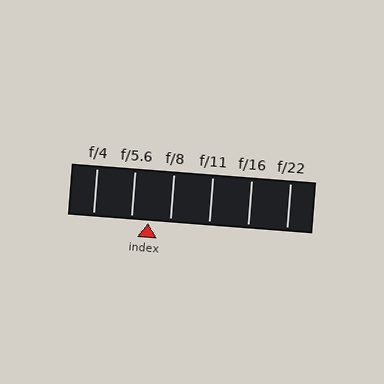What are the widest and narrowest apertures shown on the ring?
The widest aperture shown is f/4 and the narrowest is f/22.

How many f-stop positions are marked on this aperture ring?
There are 6 f-stop positions marked.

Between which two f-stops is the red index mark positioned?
The index mark is between f/5.6 and f/8.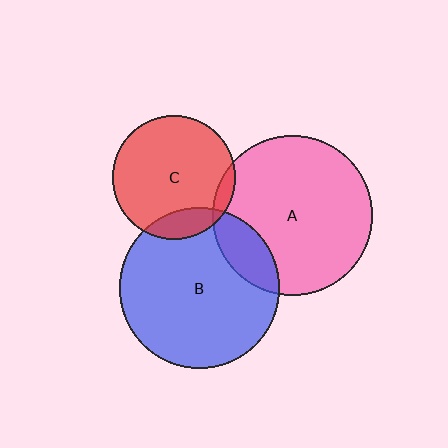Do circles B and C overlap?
Yes.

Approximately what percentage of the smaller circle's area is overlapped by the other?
Approximately 15%.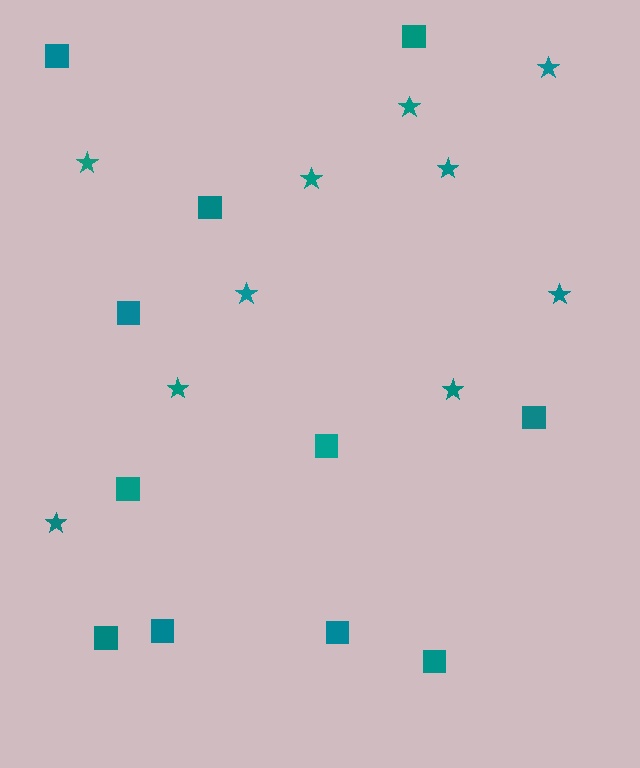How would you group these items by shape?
There are 2 groups: one group of stars (10) and one group of squares (11).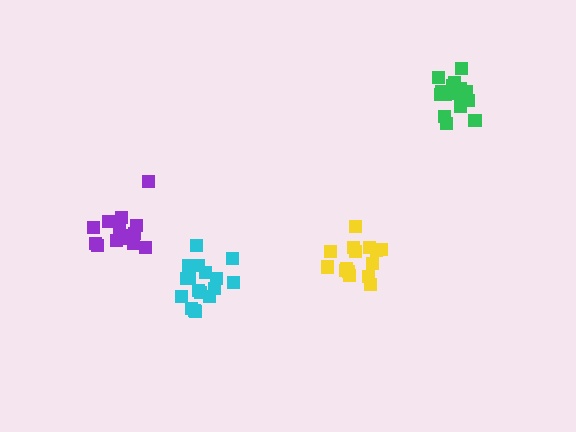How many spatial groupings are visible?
There are 4 spatial groupings.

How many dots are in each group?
Group 1: 14 dots, Group 2: 15 dots, Group 3: 16 dots, Group 4: 17 dots (62 total).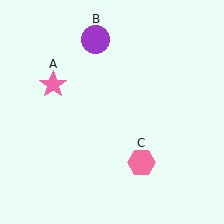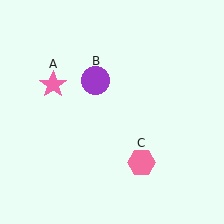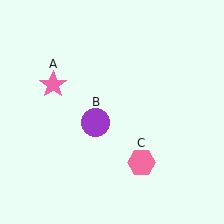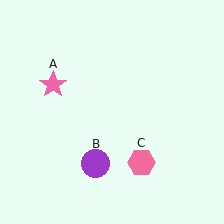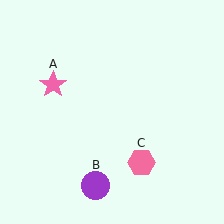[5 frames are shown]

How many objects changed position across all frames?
1 object changed position: purple circle (object B).